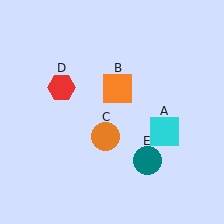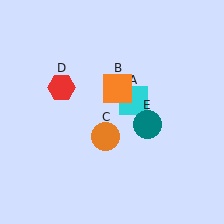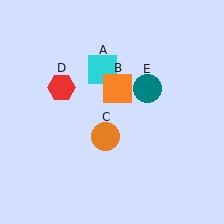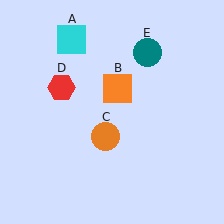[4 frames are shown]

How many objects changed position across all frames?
2 objects changed position: cyan square (object A), teal circle (object E).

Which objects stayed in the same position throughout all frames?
Orange square (object B) and orange circle (object C) and red hexagon (object D) remained stationary.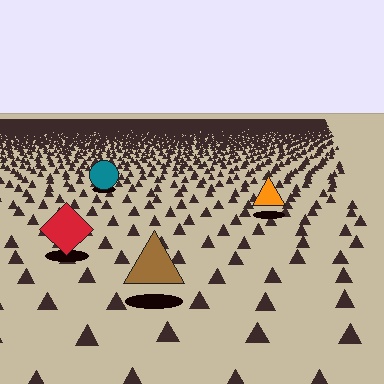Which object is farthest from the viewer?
The teal circle is farthest from the viewer. It appears smaller and the ground texture around it is denser.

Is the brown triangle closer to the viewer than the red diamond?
Yes. The brown triangle is closer — you can tell from the texture gradient: the ground texture is coarser near it.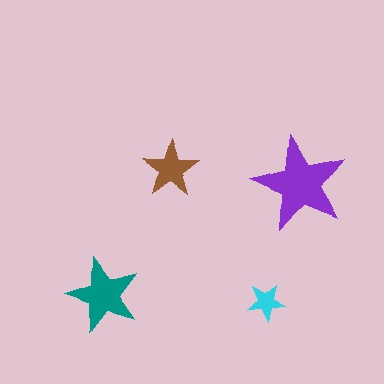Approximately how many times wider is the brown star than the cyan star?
About 1.5 times wider.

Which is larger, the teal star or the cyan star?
The teal one.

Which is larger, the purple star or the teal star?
The purple one.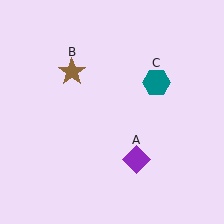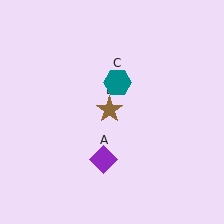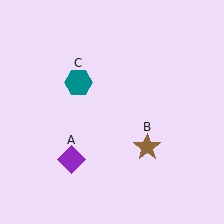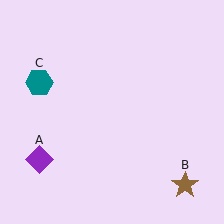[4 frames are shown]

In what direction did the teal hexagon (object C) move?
The teal hexagon (object C) moved left.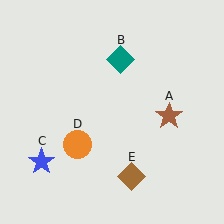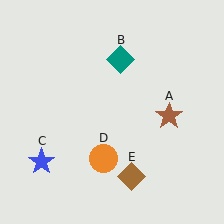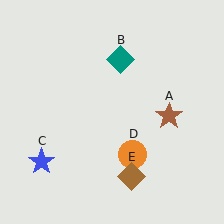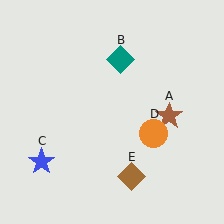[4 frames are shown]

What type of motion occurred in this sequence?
The orange circle (object D) rotated counterclockwise around the center of the scene.